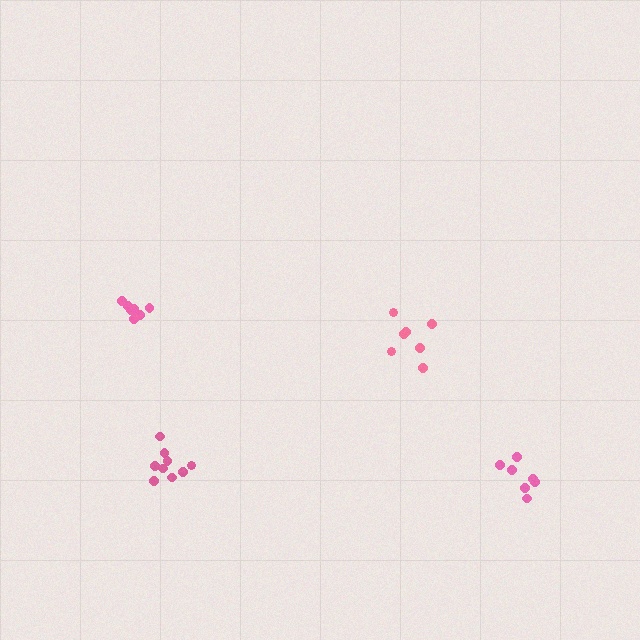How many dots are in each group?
Group 1: 8 dots, Group 2: 9 dots, Group 3: 7 dots, Group 4: 7 dots (31 total).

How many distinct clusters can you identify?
There are 4 distinct clusters.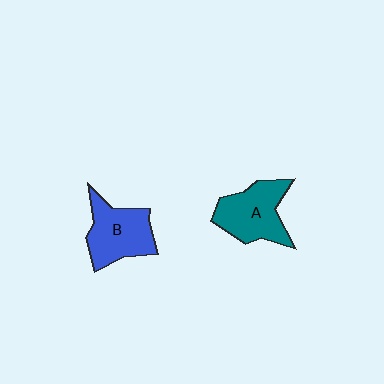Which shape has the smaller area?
Shape B (blue).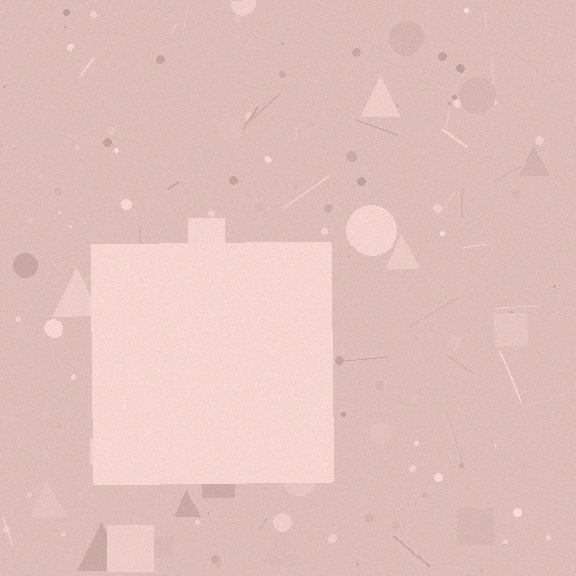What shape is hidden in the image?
A square is hidden in the image.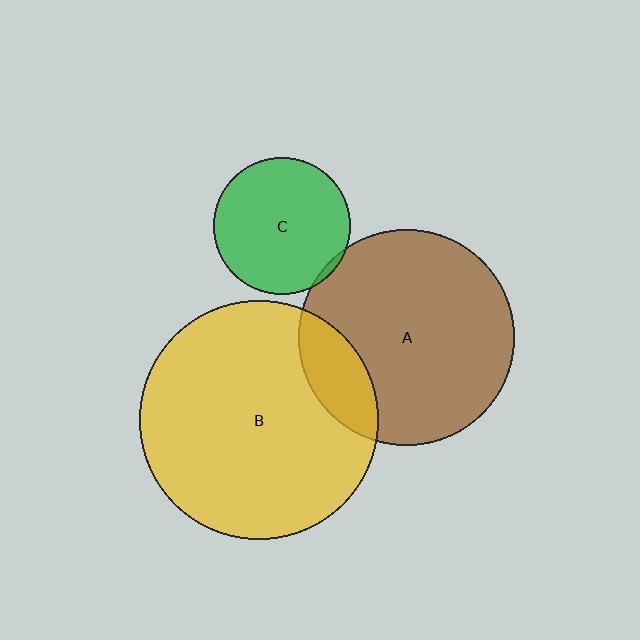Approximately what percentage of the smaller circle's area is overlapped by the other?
Approximately 15%.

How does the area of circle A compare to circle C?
Approximately 2.5 times.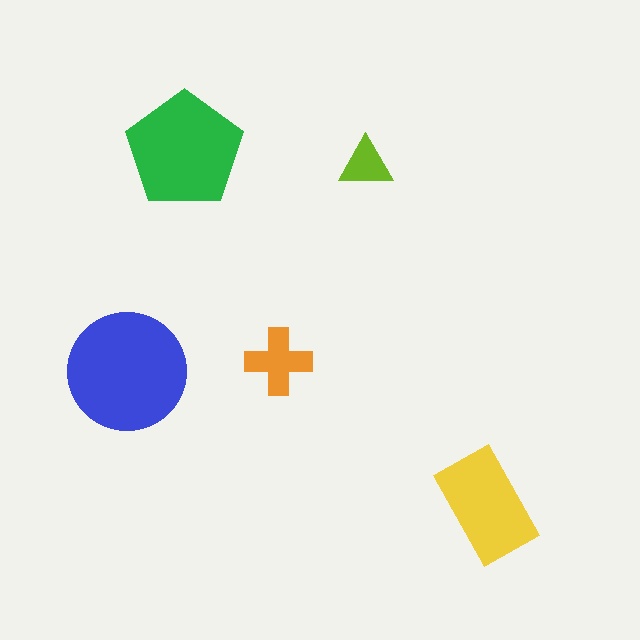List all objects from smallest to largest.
The lime triangle, the orange cross, the yellow rectangle, the green pentagon, the blue circle.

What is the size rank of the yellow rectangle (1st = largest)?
3rd.